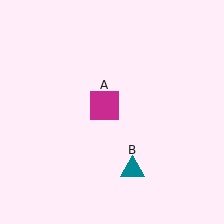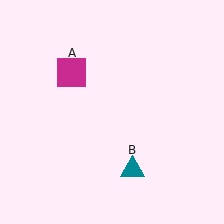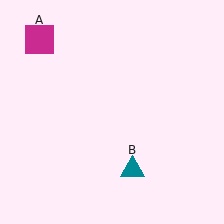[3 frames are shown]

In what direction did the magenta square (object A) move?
The magenta square (object A) moved up and to the left.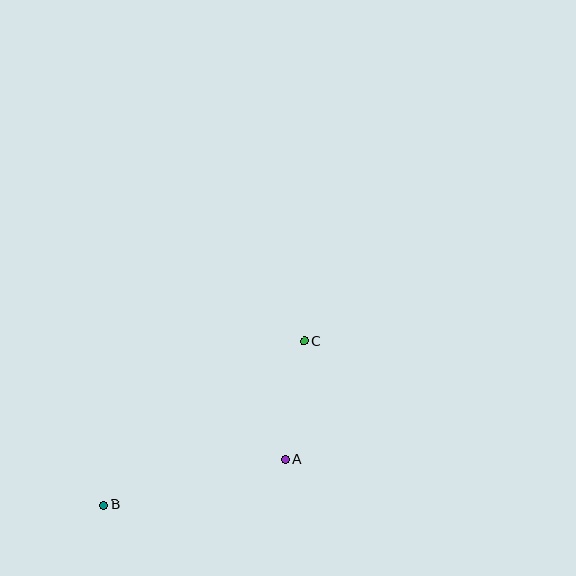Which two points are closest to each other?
Points A and C are closest to each other.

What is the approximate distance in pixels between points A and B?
The distance between A and B is approximately 187 pixels.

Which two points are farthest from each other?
Points B and C are farthest from each other.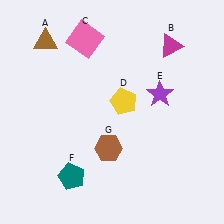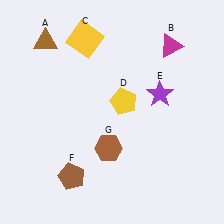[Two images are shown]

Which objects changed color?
C changed from pink to yellow. F changed from teal to brown.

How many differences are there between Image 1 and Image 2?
There are 2 differences between the two images.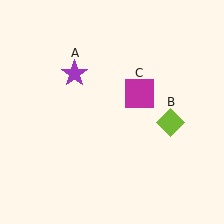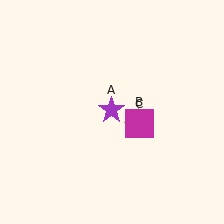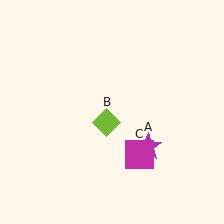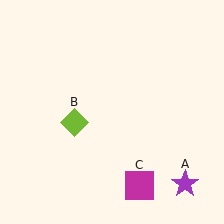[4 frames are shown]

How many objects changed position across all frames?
3 objects changed position: purple star (object A), lime diamond (object B), magenta square (object C).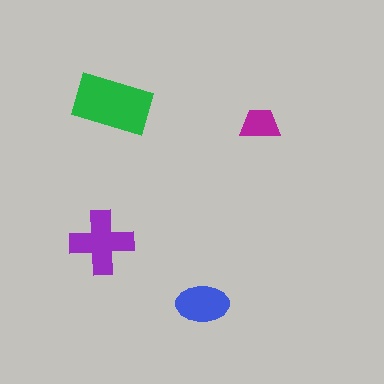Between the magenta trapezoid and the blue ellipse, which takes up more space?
The blue ellipse.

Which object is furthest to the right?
The magenta trapezoid is rightmost.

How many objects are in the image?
There are 4 objects in the image.